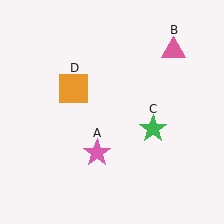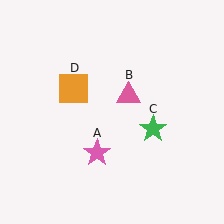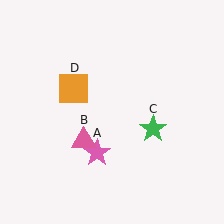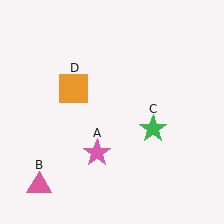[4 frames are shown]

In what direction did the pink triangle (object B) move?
The pink triangle (object B) moved down and to the left.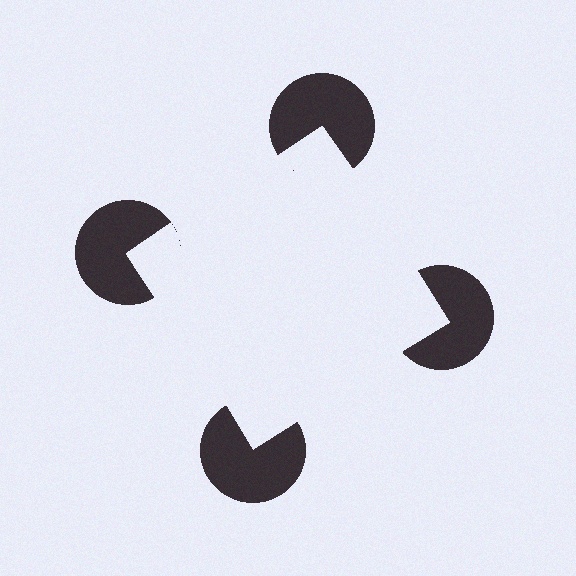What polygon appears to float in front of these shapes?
An illusory square — its edges are inferred from the aligned wedge cuts in the pac-man discs, not physically drawn.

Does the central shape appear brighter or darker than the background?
It typically appears slightly brighter than the background, even though no actual brightness change is drawn.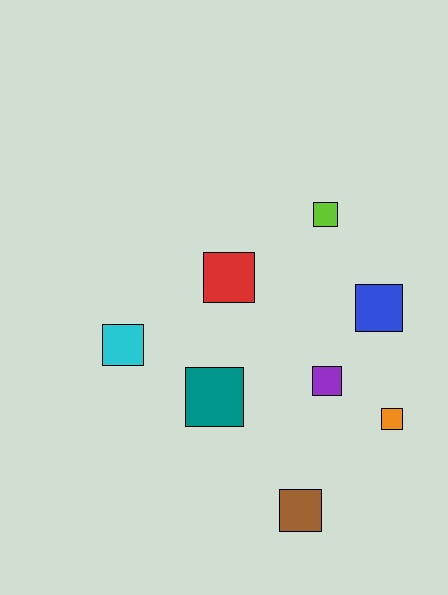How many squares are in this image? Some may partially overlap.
There are 8 squares.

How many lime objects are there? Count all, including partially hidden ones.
There is 1 lime object.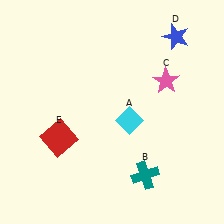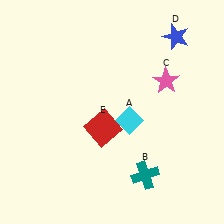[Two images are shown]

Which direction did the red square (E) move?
The red square (E) moved right.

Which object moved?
The red square (E) moved right.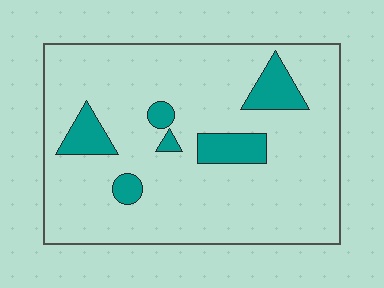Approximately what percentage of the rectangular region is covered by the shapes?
Approximately 15%.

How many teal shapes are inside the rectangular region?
6.